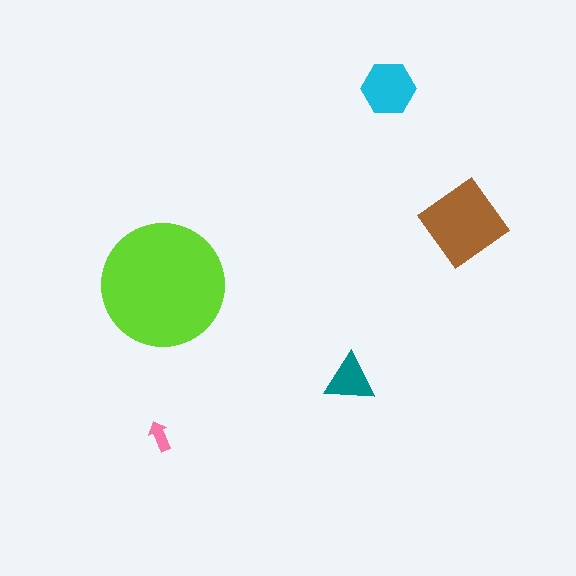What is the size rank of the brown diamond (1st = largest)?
2nd.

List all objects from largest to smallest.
The lime circle, the brown diamond, the cyan hexagon, the teal triangle, the pink arrow.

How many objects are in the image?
There are 5 objects in the image.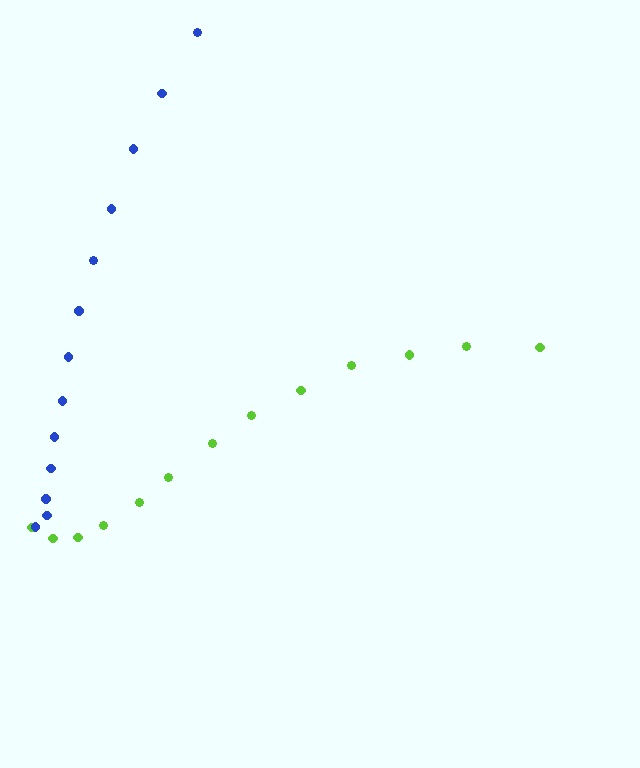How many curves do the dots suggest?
There are 2 distinct paths.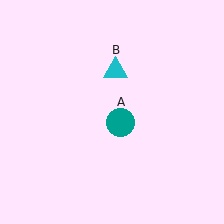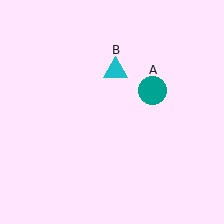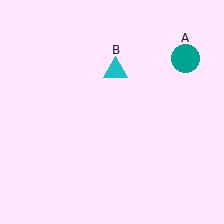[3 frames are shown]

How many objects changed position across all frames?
1 object changed position: teal circle (object A).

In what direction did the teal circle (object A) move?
The teal circle (object A) moved up and to the right.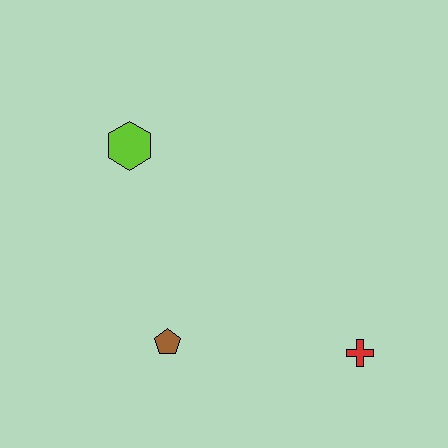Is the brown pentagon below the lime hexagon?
Yes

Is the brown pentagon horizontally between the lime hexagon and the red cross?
Yes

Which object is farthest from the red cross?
The lime hexagon is farthest from the red cross.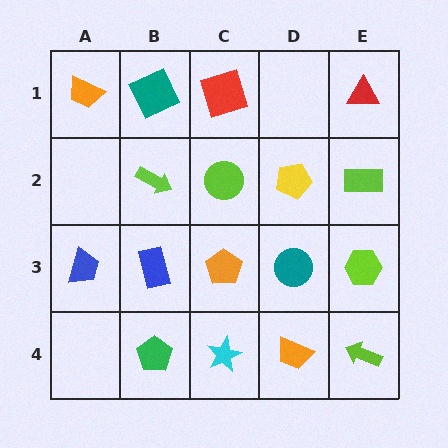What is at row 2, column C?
A lime circle.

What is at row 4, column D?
An orange trapezoid.